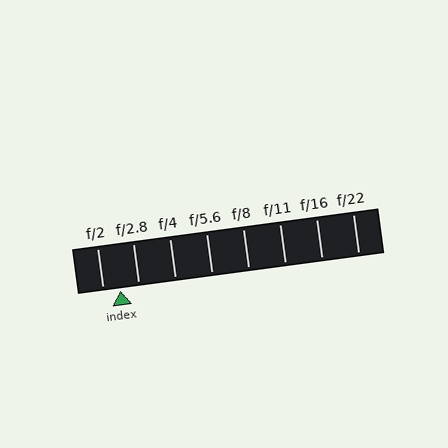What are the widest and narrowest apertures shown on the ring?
The widest aperture shown is f/2 and the narrowest is f/22.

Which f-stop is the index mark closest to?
The index mark is closest to f/2.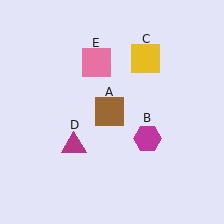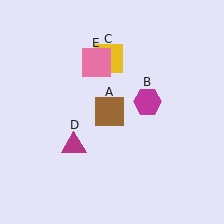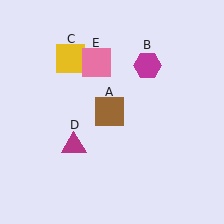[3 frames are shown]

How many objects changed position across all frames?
2 objects changed position: magenta hexagon (object B), yellow square (object C).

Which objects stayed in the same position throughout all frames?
Brown square (object A) and magenta triangle (object D) and pink square (object E) remained stationary.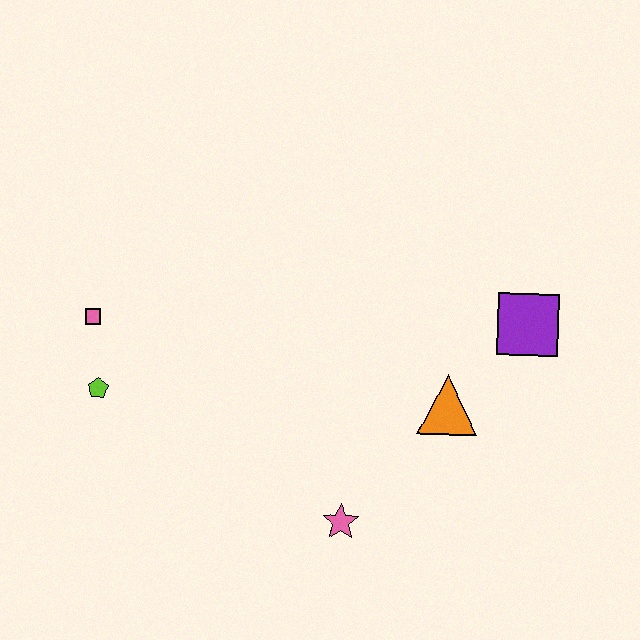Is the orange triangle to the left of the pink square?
No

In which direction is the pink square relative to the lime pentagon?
The pink square is above the lime pentagon.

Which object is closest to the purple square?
The orange triangle is closest to the purple square.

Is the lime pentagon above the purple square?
No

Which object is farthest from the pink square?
The purple square is farthest from the pink square.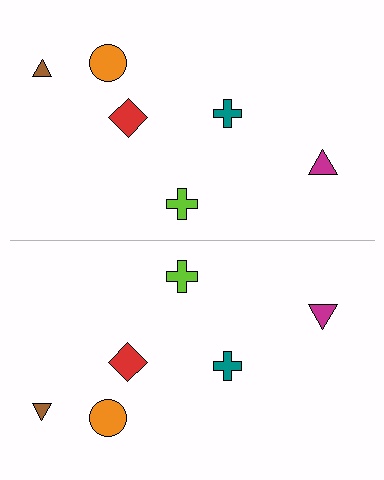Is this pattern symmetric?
Yes, this pattern has bilateral (reflection) symmetry.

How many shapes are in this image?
There are 12 shapes in this image.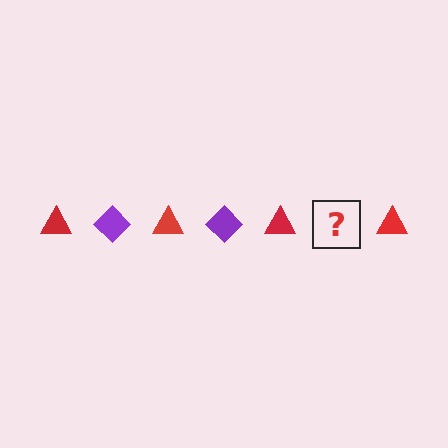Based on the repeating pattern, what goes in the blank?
The blank should be a purple diamond.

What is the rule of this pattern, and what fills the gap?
The rule is that the pattern alternates between red triangle and purple diamond. The gap should be filled with a purple diamond.